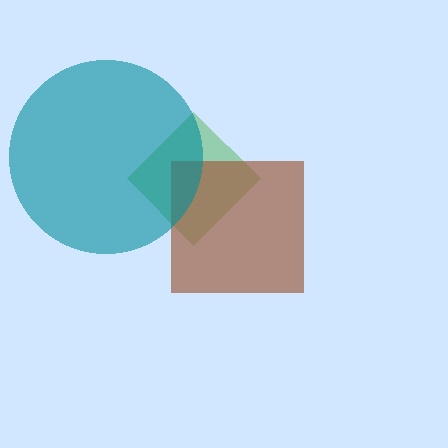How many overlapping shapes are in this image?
There are 3 overlapping shapes in the image.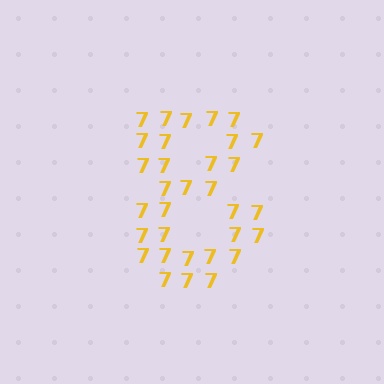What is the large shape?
The large shape is the digit 8.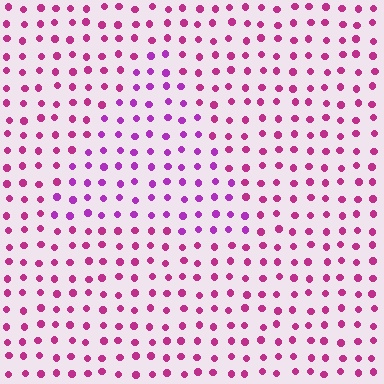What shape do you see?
I see a triangle.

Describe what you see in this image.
The image is filled with small magenta elements in a uniform arrangement. A triangle-shaped region is visible where the elements are tinted to a slightly different hue, forming a subtle color boundary.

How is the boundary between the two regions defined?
The boundary is defined purely by a slight shift in hue (about 28 degrees). Spacing, size, and orientation are identical on both sides.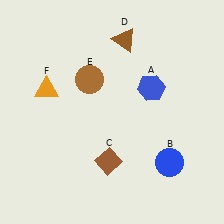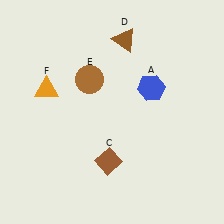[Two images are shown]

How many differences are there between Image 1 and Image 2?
There is 1 difference between the two images.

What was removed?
The blue circle (B) was removed in Image 2.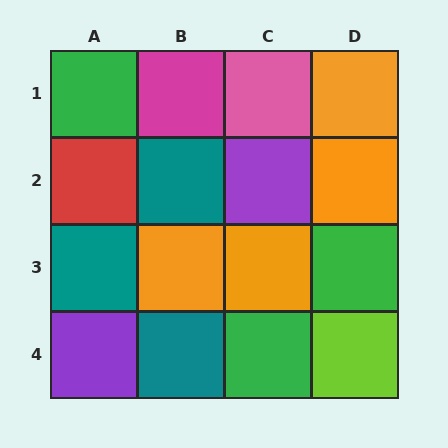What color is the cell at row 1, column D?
Orange.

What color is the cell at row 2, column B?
Teal.